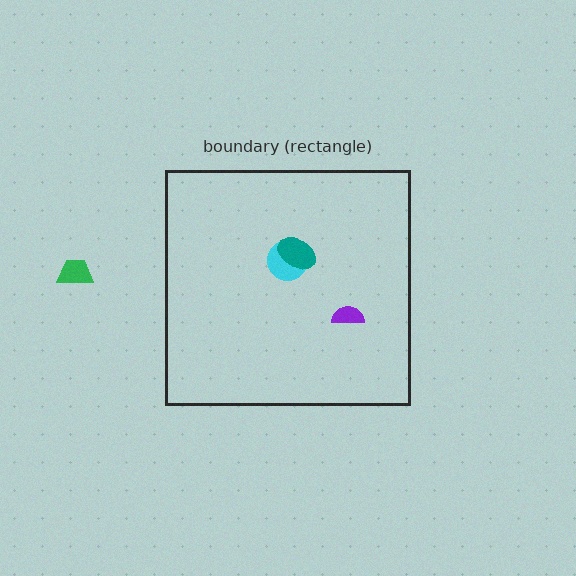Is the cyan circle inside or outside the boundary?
Inside.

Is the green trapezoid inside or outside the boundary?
Outside.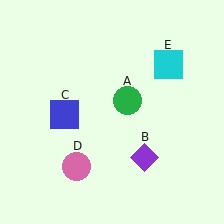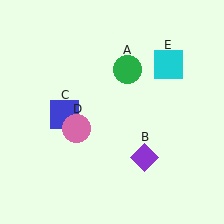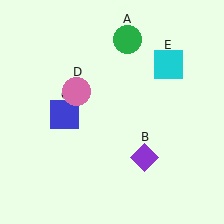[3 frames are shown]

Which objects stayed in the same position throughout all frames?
Purple diamond (object B) and blue square (object C) and cyan square (object E) remained stationary.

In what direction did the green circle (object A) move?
The green circle (object A) moved up.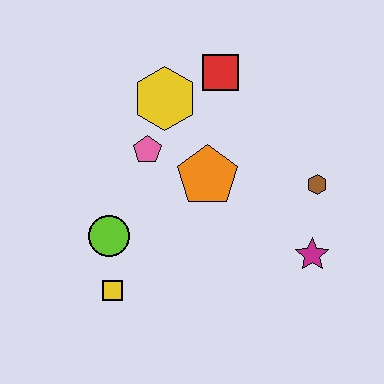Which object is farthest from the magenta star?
The yellow hexagon is farthest from the magenta star.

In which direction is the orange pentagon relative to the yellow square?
The orange pentagon is above the yellow square.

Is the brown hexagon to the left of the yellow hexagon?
No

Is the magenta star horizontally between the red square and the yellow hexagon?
No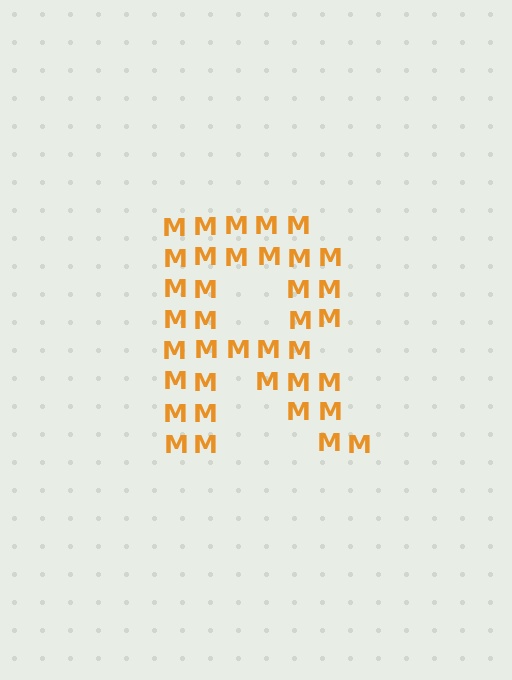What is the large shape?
The large shape is the letter R.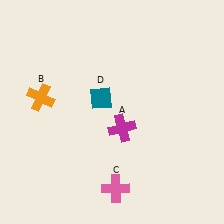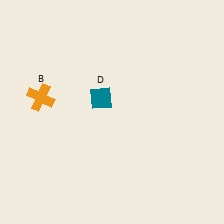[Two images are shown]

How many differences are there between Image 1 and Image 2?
There are 2 differences between the two images.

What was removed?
The magenta cross (A), the pink cross (C) were removed in Image 2.